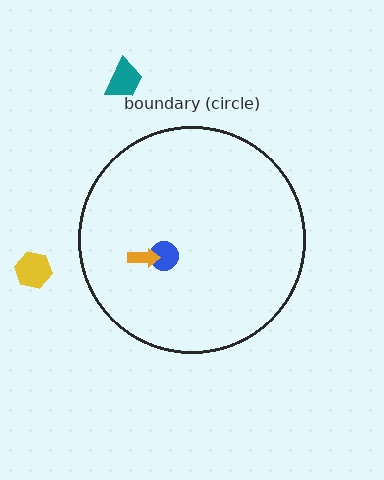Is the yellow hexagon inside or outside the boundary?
Outside.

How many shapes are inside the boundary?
2 inside, 2 outside.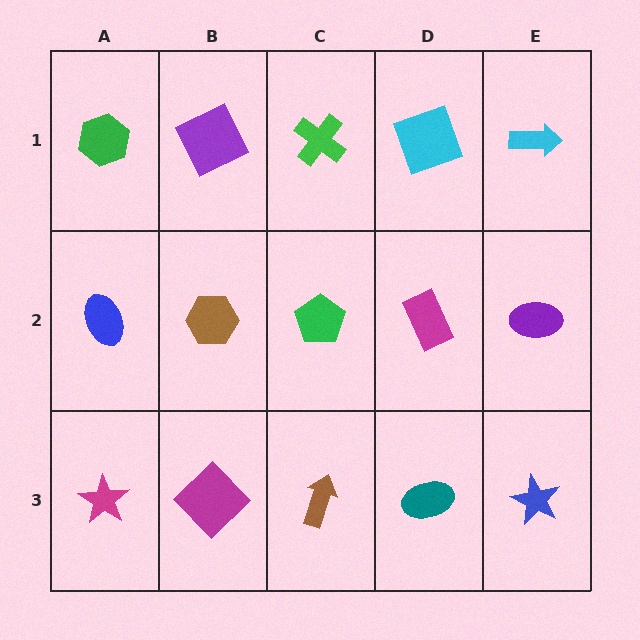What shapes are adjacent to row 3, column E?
A purple ellipse (row 2, column E), a teal ellipse (row 3, column D).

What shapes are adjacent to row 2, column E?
A cyan arrow (row 1, column E), a blue star (row 3, column E), a magenta rectangle (row 2, column D).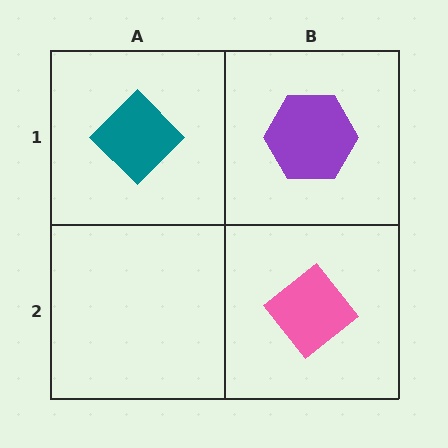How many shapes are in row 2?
1 shape.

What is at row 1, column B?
A purple hexagon.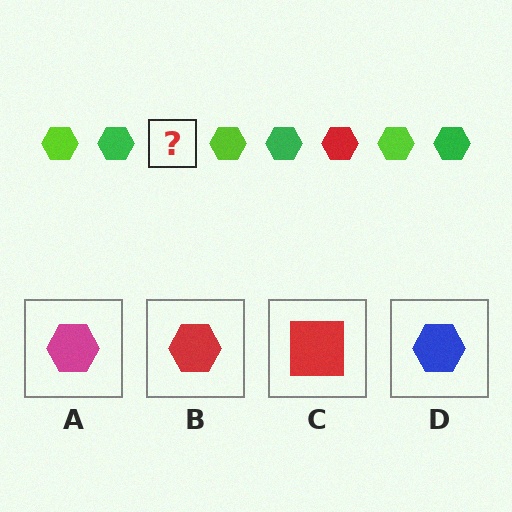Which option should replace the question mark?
Option B.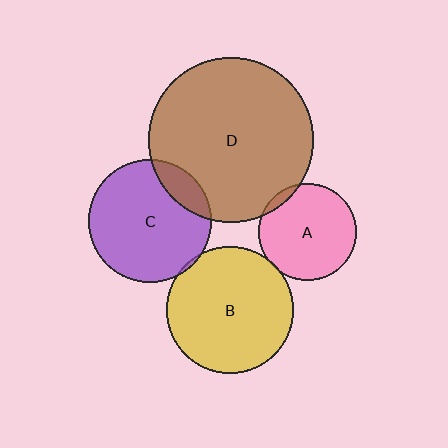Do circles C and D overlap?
Yes.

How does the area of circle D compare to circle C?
Approximately 1.8 times.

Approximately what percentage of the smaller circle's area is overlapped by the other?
Approximately 15%.